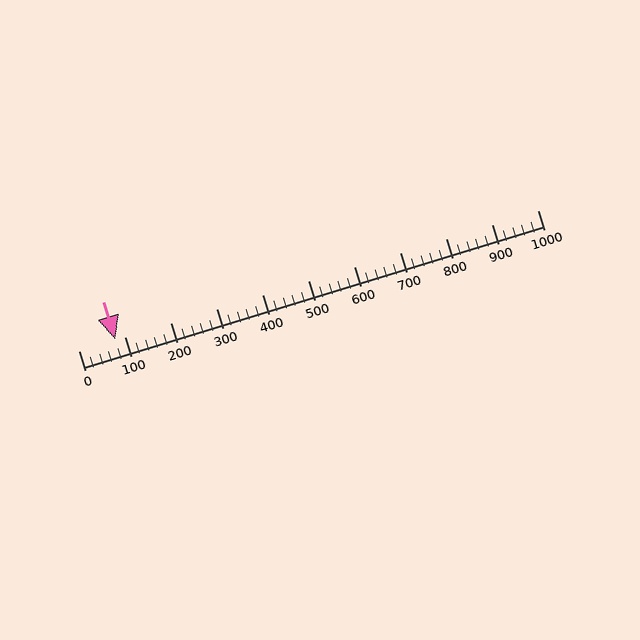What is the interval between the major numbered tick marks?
The major tick marks are spaced 100 units apart.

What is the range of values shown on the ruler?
The ruler shows values from 0 to 1000.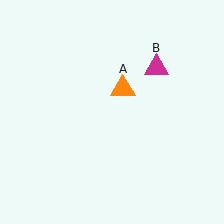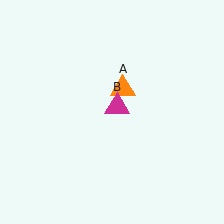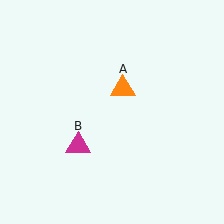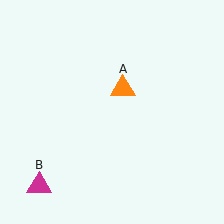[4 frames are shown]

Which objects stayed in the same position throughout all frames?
Orange triangle (object A) remained stationary.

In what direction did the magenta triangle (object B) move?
The magenta triangle (object B) moved down and to the left.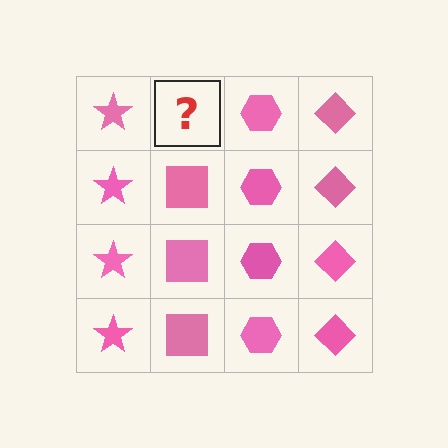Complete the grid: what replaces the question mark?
The question mark should be replaced with a pink square.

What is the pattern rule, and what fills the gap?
The rule is that each column has a consistent shape. The gap should be filled with a pink square.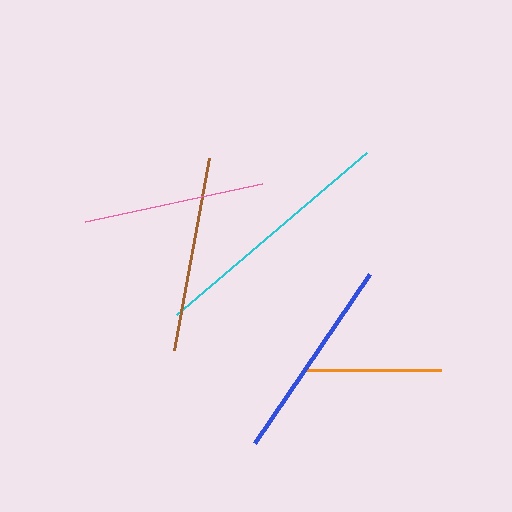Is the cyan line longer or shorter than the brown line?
The cyan line is longer than the brown line.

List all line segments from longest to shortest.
From longest to shortest: cyan, blue, brown, pink, orange.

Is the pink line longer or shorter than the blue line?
The blue line is longer than the pink line.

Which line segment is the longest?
The cyan line is the longest at approximately 250 pixels.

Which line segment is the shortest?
The orange line is the shortest at approximately 137 pixels.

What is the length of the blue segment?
The blue segment is approximately 205 pixels long.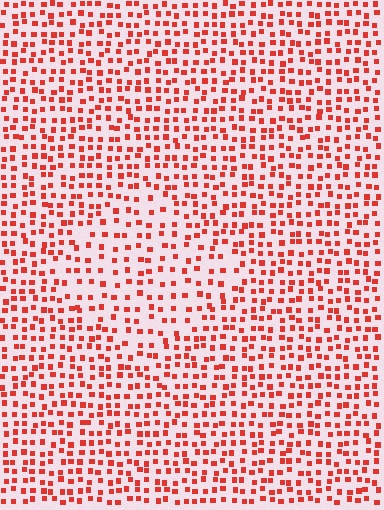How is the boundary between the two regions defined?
The boundary is defined by a change in element density (approximately 1.6x ratio). All elements are the same color, size, and shape.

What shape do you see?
I see a diamond.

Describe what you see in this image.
The image contains small red elements arranged at two different densities. A diamond-shaped region is visible where the elements are less densely packed than the surrounding area.